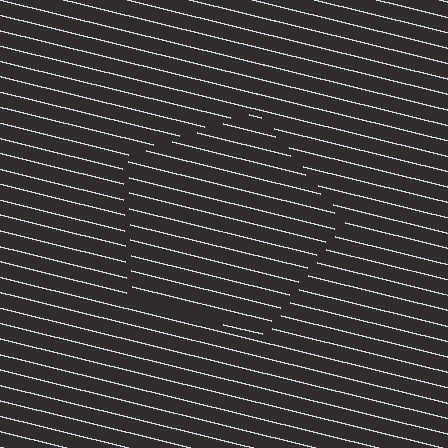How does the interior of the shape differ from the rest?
The interior of the shape contains the same grating, shifted by half a period — the contour is defined by the phase discontinuity where line-ends from the inner and outer gratings abut.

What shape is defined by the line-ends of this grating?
An illusory pentagon. The interior of the shape contains the same grating, shifted by half a period — the contour is defined by the phase discontinuity where line-ends from the inner and outer gratings abut.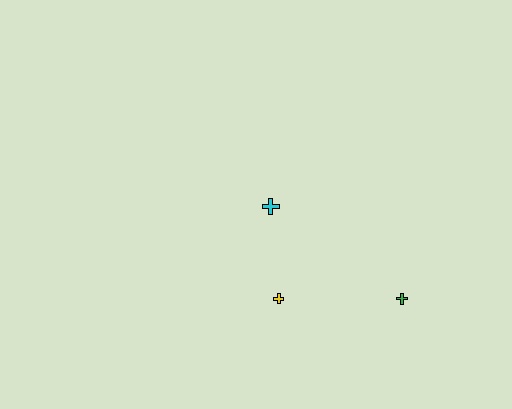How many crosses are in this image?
There are 3 crosses.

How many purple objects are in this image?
There are no purple objects.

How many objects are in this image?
There are 3 objects.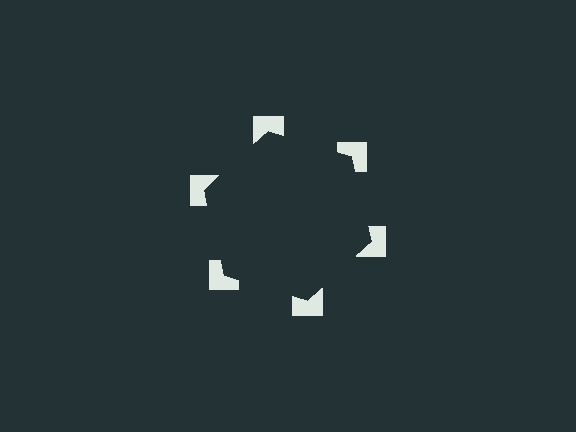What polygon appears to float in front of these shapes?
An illusory hexagon — its edges are inferred from the aligned wedge cuts in the notched squares, not physically drawn.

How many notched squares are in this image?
There are 6 — one at each vertex of the illusory hexagon.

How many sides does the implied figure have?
6 sides.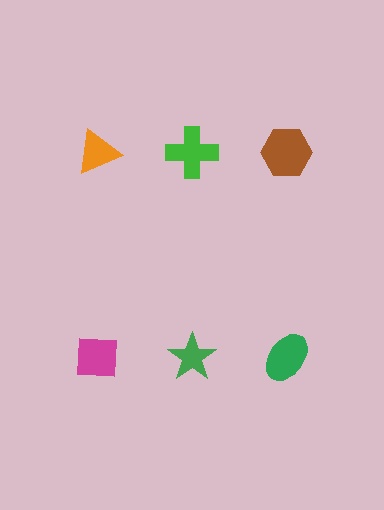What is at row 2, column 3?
A green ellipse.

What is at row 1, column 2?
A green cross.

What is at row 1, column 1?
An orange triangle.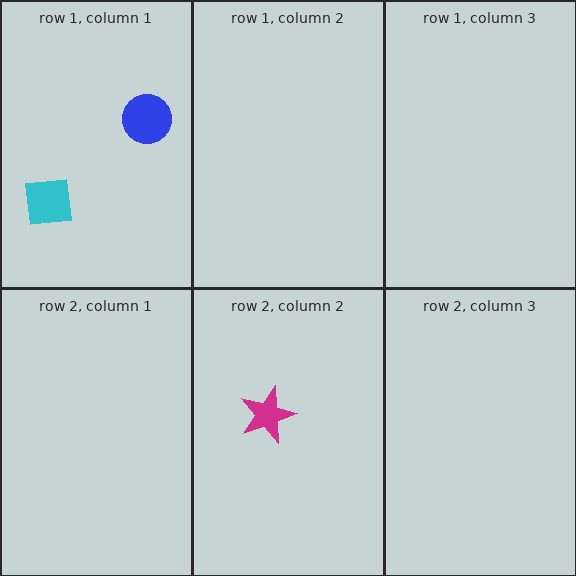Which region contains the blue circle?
The row 1, column 1 region.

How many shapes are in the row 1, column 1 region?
2.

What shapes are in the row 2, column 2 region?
The magenta star.